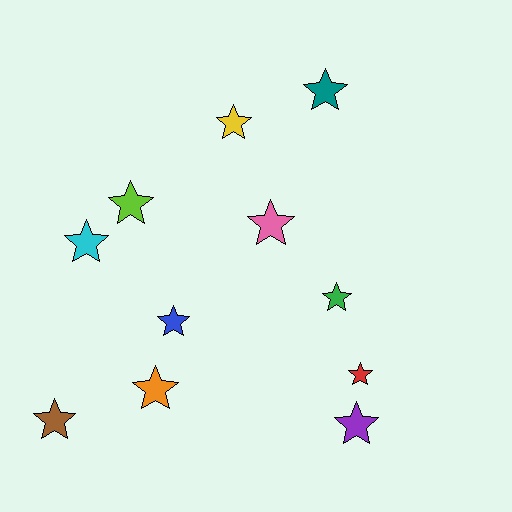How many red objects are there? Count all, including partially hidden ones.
There is 1 red object.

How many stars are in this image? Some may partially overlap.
There are 11 stars.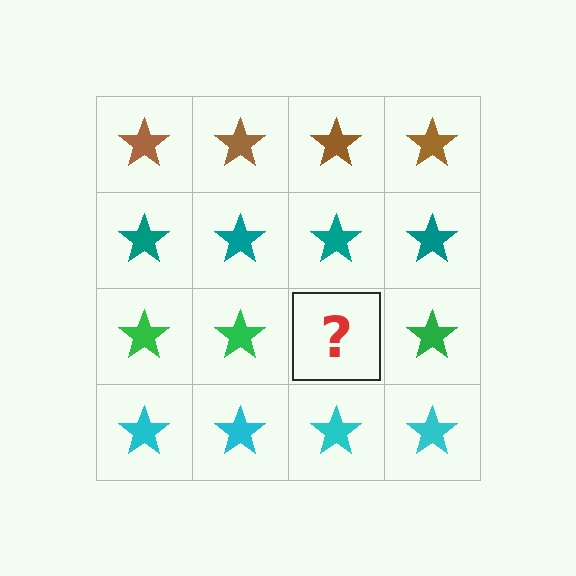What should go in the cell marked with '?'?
The missing cell should contain a green star.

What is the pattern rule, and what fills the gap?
The rule is that each row has a consistent color. The gap should be filled with a green star.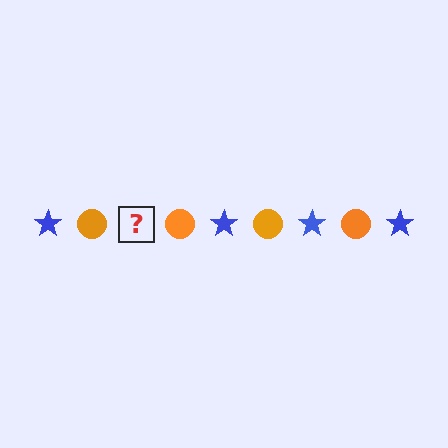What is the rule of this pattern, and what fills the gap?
The rule is that the pattern alternates between blue star and orange circle. The gap should be filled with a blue star.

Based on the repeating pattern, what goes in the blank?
The blank should be a blue star.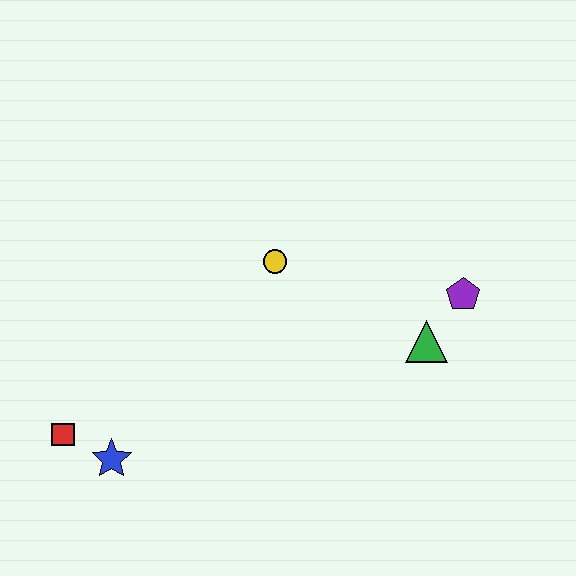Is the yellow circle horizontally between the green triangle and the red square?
Yes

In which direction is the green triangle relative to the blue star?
The green triangle is to the right of the blue star.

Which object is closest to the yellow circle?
The green triangle is closest to the yellow circle.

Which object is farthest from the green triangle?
The red square is farthest from the green triangle.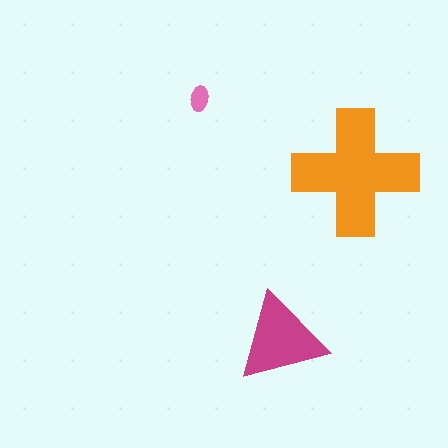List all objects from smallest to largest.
The pink ellipse, the magenta triangle, the orange cross.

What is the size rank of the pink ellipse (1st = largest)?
3rd.